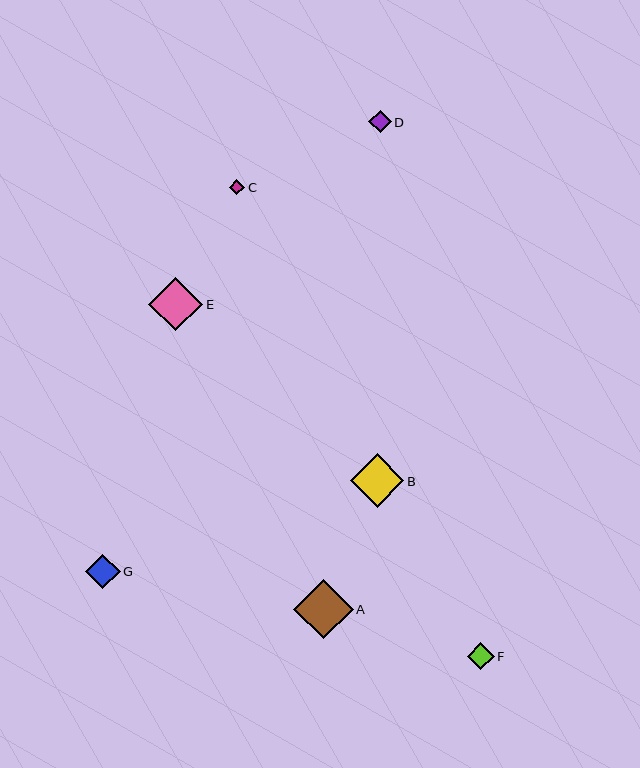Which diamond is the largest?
Diamond A is the largest with a size of approximately 59 pixels.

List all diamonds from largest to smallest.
From largest to smallest: A, E, B, G, F, D, C.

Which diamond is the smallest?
Diamond C is the smallest with a size of approximately 15 pixels.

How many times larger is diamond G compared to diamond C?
Diamond G is approximately 2.3 times the size of diamond C.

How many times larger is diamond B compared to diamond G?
Diamond B is approximately 1.6 times the size of diamond G.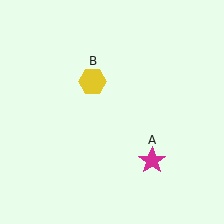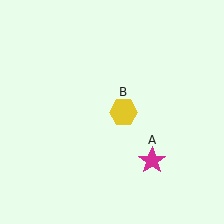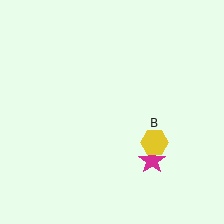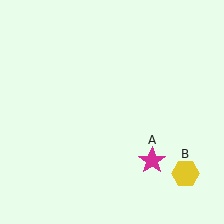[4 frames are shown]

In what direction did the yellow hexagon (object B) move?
The yellow hexagon (object B) moved down and to the right.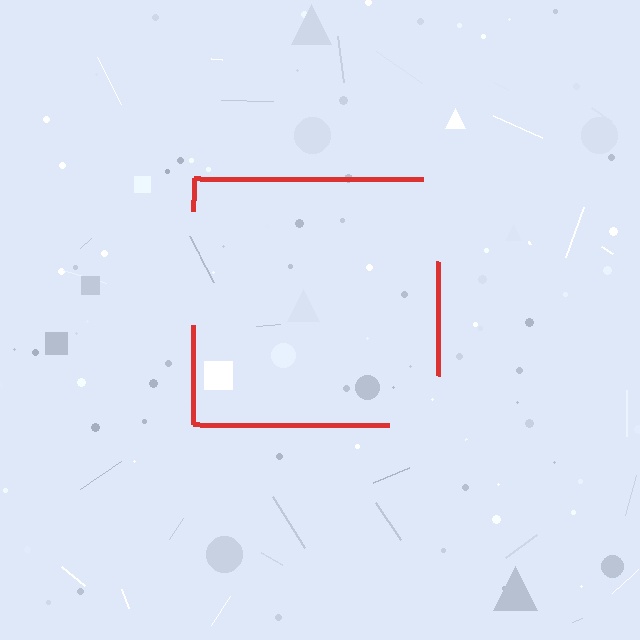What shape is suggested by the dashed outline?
The dashed outline suggests a square.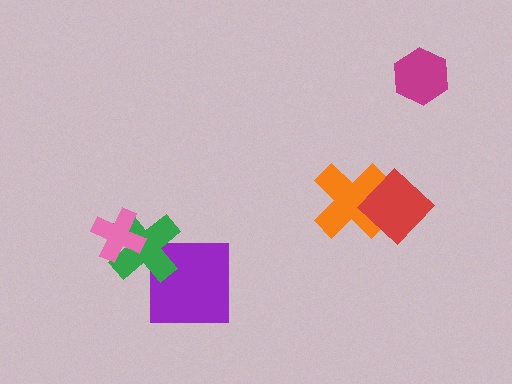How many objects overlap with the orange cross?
1 object overlaps with the orange cross.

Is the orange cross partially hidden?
Yes, it is partially covered by another shape.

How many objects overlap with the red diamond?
1 object overlaps with the red diamond.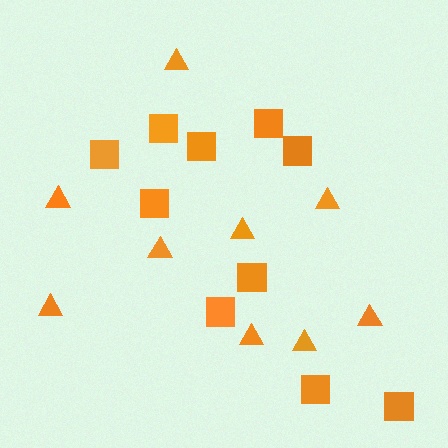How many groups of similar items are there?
There are 2 groups: one group of squares (10) and one group of triangles (9).